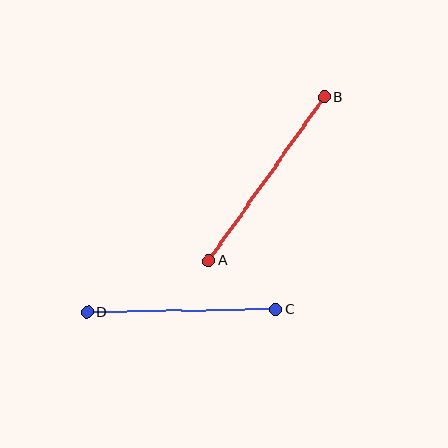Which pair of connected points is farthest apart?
Points A and B are farthest apart.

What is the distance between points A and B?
The distance is approximately 200 pixels.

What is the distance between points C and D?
The distance is approximately 188 pixels.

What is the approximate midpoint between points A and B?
The midpoint is at approximately (266, 179) pixels.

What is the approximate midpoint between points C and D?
The midpoint is at approximately (182, 311) pixels.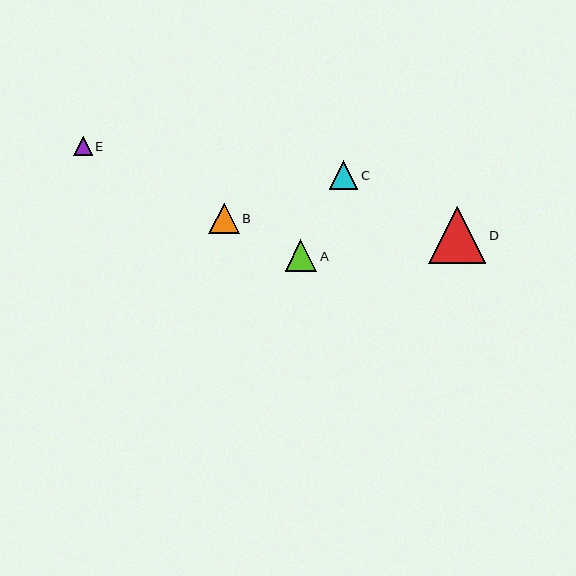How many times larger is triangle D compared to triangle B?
Triangle D is approximately 1.9 times the size of triangle B.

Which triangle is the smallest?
Triangle E is the smallest with a size of approximately 18 pixels.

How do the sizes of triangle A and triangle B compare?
Triangle A and triangle B are approximately the same size.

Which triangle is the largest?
Triangle D is the largest with a size of approximately 57 pixels.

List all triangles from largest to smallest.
From largest to smallest: D, A, B, C, E.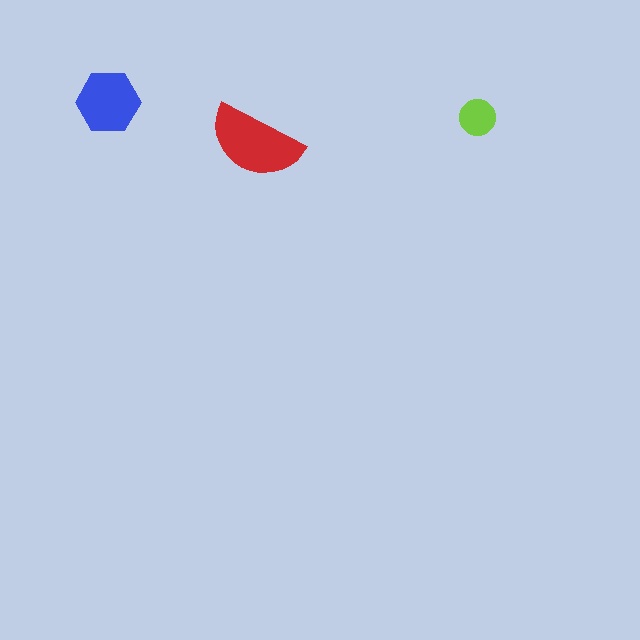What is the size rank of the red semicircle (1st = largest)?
1st.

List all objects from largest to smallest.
The red semicircle, the blue hexagon, the lime circle.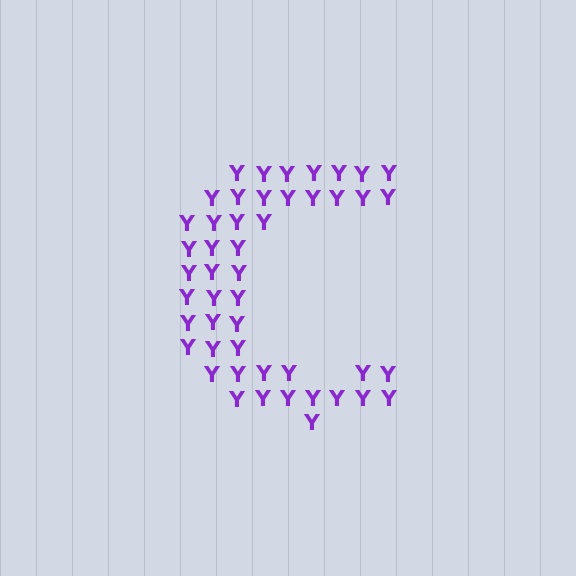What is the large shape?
The large shape is the letter C.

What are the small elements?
The small elements are letter Y's.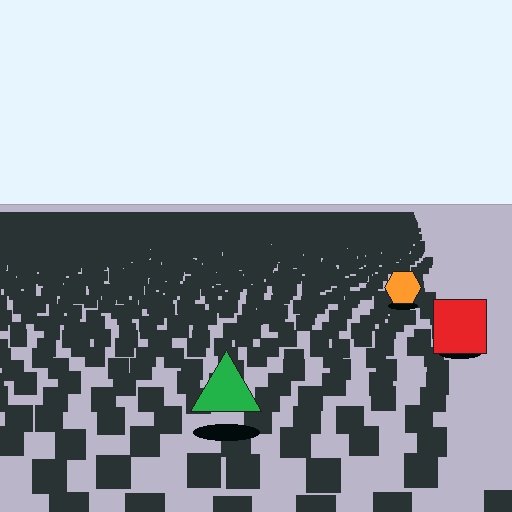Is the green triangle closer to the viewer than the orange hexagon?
Yes. The green triangle is closer — you can tell from the texture gradient: the ground texture is coarser near it.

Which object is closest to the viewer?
The green triangle is closest. The texture marks near it are larger and more spread out.